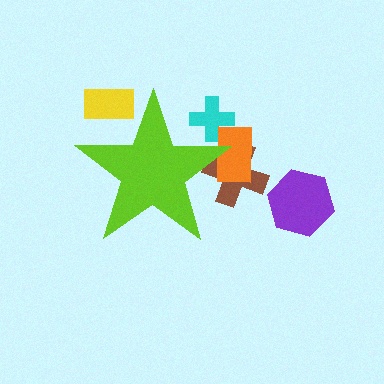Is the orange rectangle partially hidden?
Yes, the orange rectangle is partially hidden behind the lime star.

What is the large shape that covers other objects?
A lime star.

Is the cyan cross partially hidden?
Yes, the cyan cross is partially hidden behind the lime star.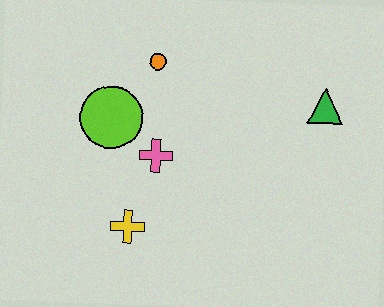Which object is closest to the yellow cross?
The pink cross is closest to the yellow cross.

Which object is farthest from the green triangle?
The yellow cross is farthest from the green triangle.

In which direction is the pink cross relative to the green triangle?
The pink cross is to the left of the green triangle.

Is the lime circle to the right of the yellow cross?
No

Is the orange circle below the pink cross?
No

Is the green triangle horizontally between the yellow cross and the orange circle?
No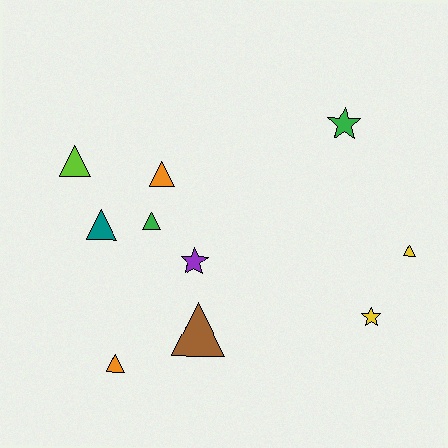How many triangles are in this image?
There are 7 triangles.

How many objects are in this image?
There are 10 objects.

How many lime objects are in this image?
There is 1 lime object.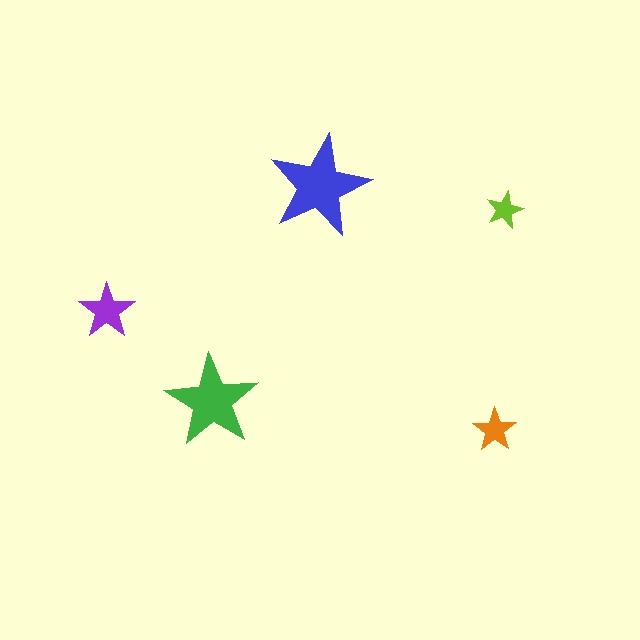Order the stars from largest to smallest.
the blue one, the green one, the purple one, the orange one, the lime one.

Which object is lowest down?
The orange star is bottommost.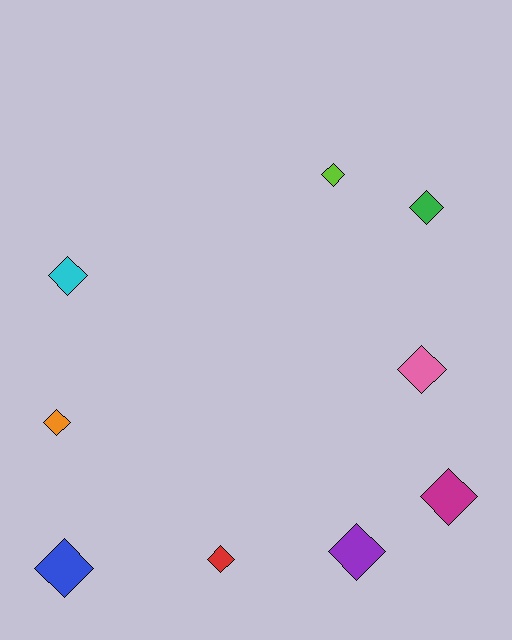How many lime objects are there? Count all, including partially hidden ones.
There is 1 lime object.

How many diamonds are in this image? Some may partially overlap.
There are 9 diamonds.